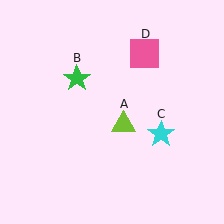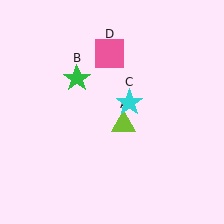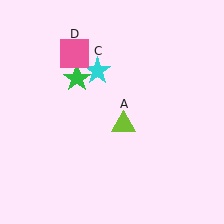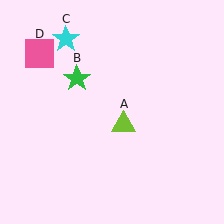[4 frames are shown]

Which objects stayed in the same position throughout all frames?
Lime triangle (object A) and green star (object B) remained stationary.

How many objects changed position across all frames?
2 objects changed position: cyan star (object C), pink square (object D).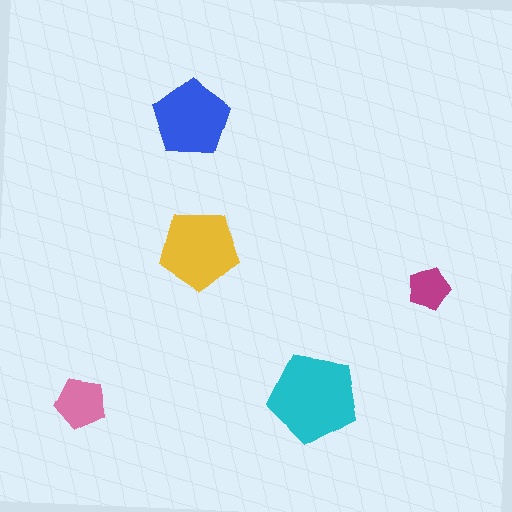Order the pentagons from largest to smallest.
the cyan one, the yellow one, the blue one, the pink one, the magenta one.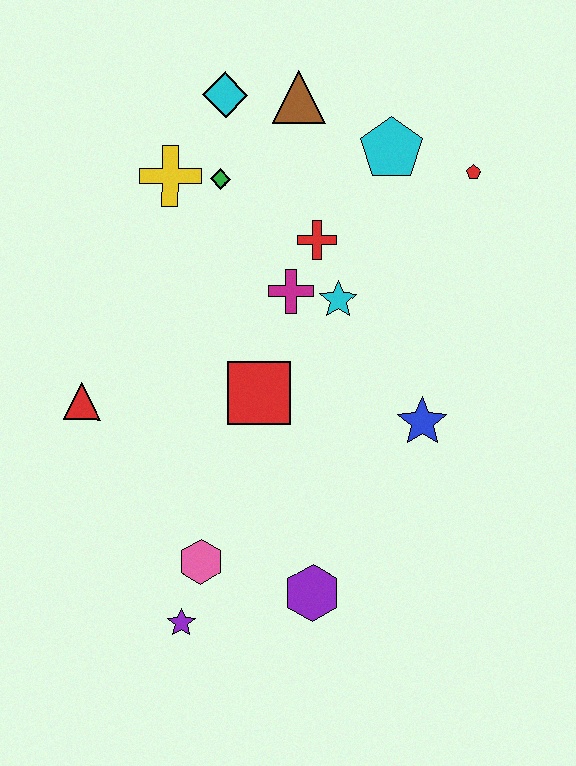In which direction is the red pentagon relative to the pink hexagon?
The red pentagon is above the pink hexagon.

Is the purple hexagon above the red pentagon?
No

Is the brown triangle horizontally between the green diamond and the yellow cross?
No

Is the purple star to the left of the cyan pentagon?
Yes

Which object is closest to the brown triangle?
The cyan diamond is closest to the brown triangle.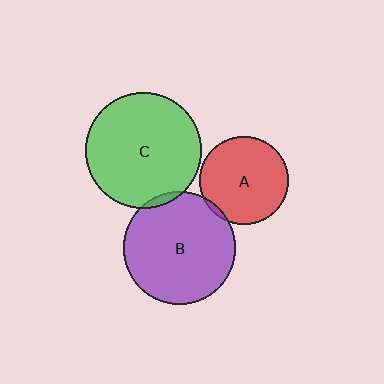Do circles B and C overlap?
Yes.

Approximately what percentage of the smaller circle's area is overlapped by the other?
Approximately 5%.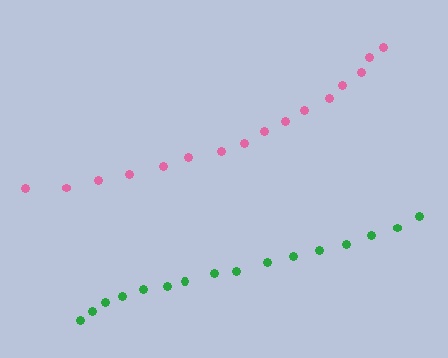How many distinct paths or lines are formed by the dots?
There are 2 distinct paths.